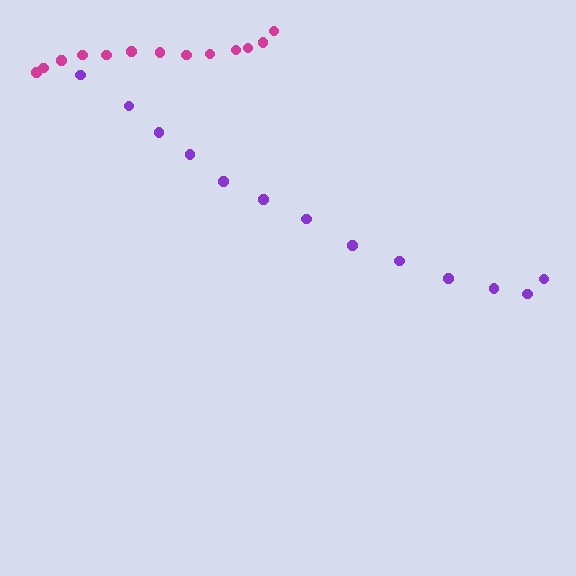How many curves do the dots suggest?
There are 2 distinct paths.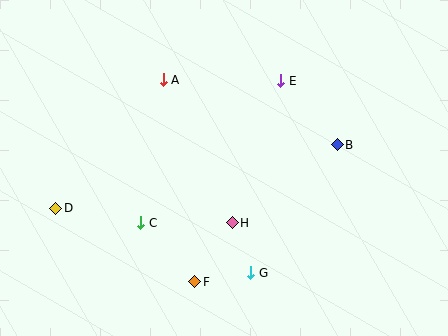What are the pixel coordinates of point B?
Point B is at (337, 145).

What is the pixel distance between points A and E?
The distance between A and E is 118 pixels.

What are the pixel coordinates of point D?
Point D is at (56, 208).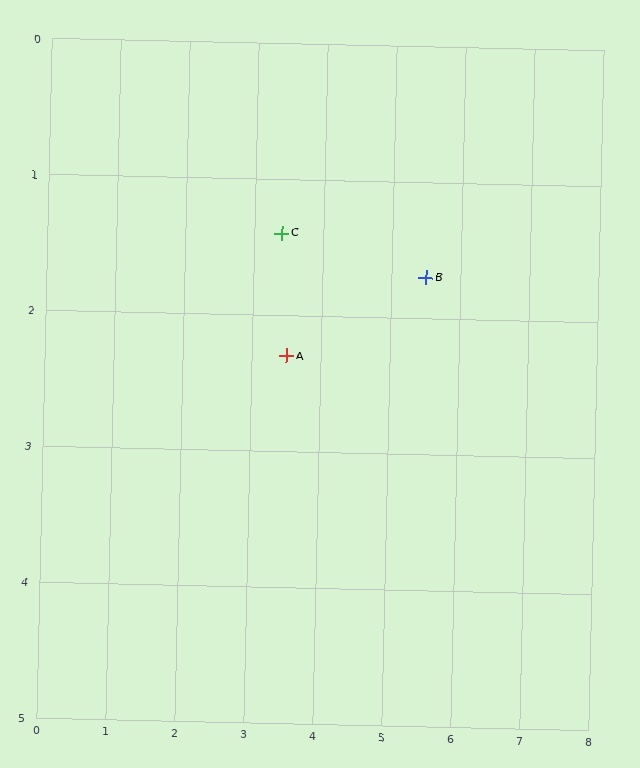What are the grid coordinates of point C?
Point C is at approximately (3.4, 1.4).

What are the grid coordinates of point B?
Point B is at approximately (5.5, 1.7).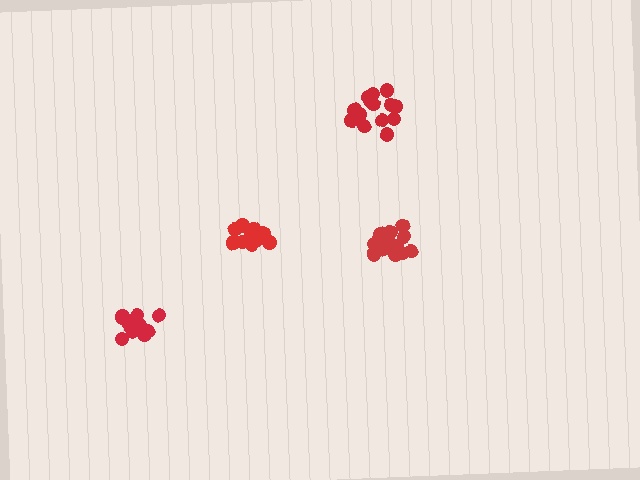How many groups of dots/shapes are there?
There are 4 groups.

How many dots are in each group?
Group 1: 11 dots, Group 2: 13 dots, Group 3: 14 dots, Group 4: 17 dots (55 total).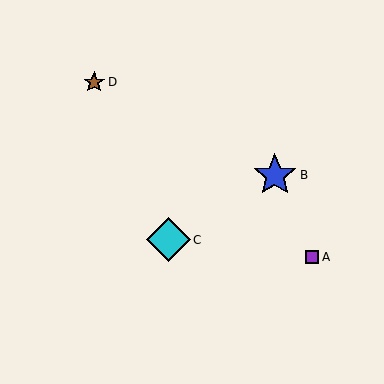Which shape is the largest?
The cyan diamond (labeled C) is the largest.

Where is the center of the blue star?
The center of the blue star is at (275, 175).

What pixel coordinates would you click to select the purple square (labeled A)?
Click at (312, 257) to select the purple square A.